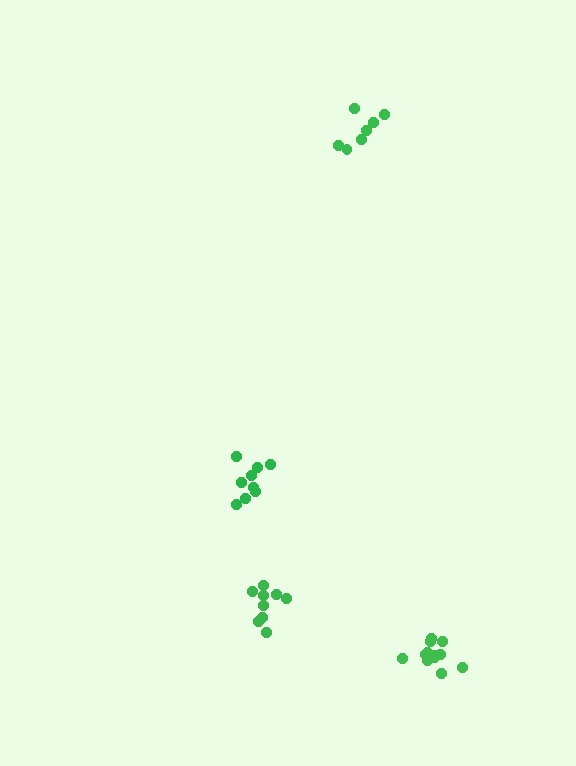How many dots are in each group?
Group 1: 9 dots, Group 2: 13 dots, Group 3: 9 dots, Group 4: 7 dots (38 total).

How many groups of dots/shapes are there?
There are 4 groups.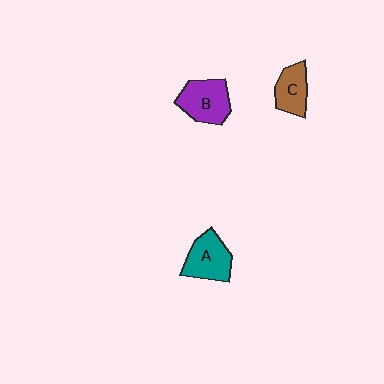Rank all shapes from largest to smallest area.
From largest to smallest: B (purple), A (teal), C (brown).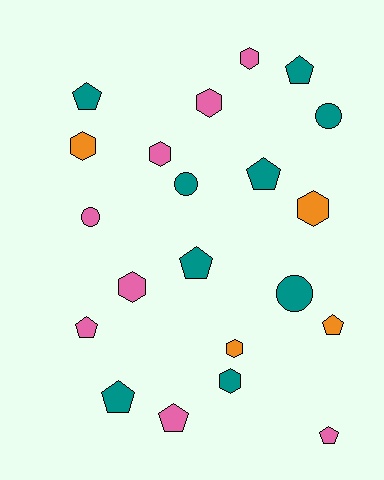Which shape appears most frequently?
Pentagon, with 9 objects.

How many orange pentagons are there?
There is 1 orange pentagon.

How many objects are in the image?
There are 21 objects.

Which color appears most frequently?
Teal, with 9 objects.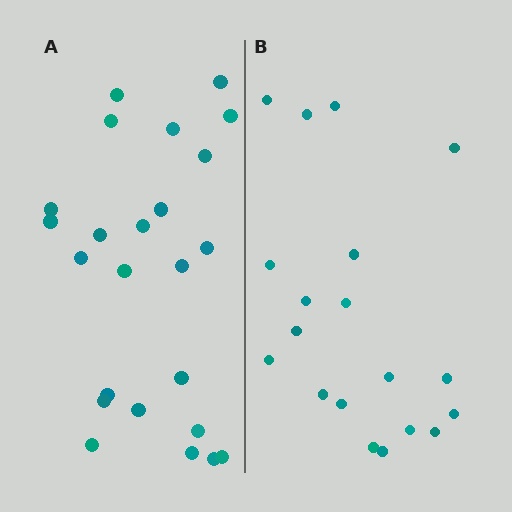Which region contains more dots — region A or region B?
Region A (the left region) has more dots.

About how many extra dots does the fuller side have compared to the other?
Region A has about 5 more dots than region B.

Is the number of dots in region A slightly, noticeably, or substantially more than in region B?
Region A has noticeably more, but not dramatically so. The ratio is roughly 1.3 to 1.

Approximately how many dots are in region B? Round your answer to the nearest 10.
About 20 dots. (The exact count is 19, which rounds to 20.)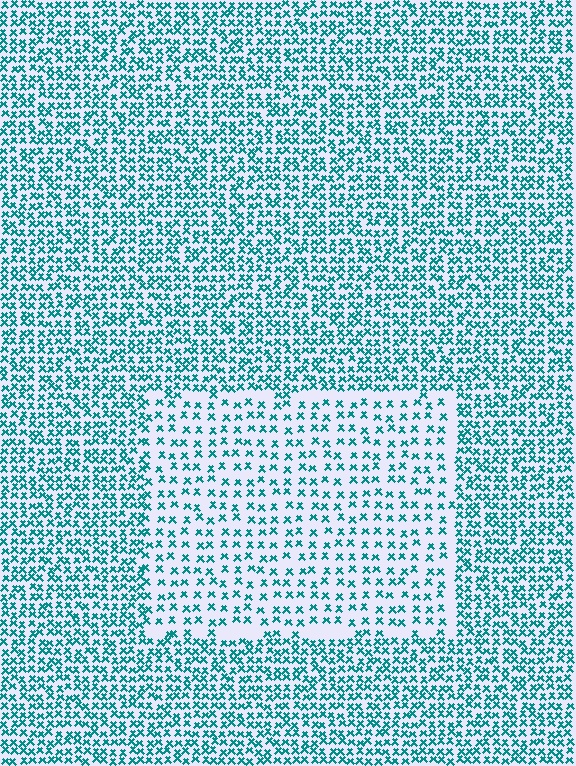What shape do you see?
I see a rectangle.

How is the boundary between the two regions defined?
The boundary is defined by a change in element density (approximately 2.0x ratio). All elements are the same color, size, and shape.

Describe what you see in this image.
The image contains small teal elements arranged at two different densities. A rectangle-shaped region is visible where the elements are less densely packed than the surrounding area.